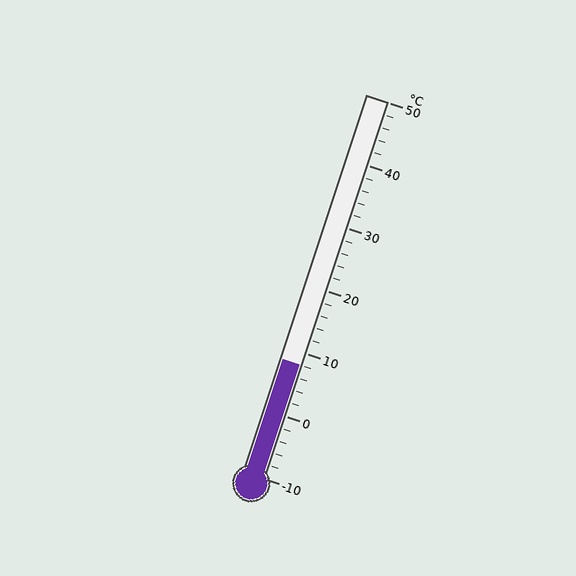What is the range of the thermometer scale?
The thermometer scale ranges from -10°C to 50°C.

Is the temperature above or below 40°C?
The temperature is below 40°C.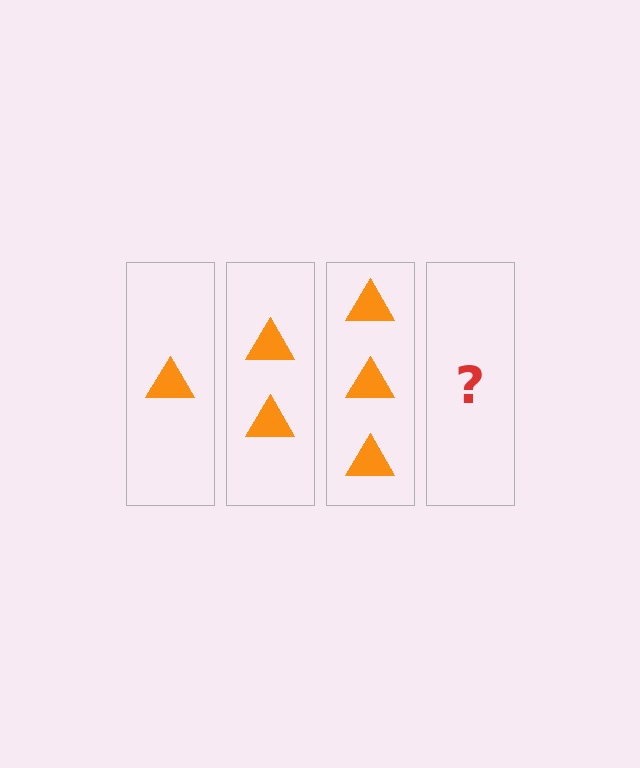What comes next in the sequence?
The next element should be 4 triangles.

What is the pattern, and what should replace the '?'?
The pattern is that each step adds one more triangle. The '?' should be 4 triangles.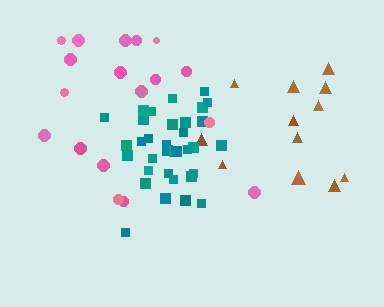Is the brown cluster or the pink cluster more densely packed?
Pink.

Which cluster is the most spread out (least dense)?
Brown.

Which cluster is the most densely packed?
Teal.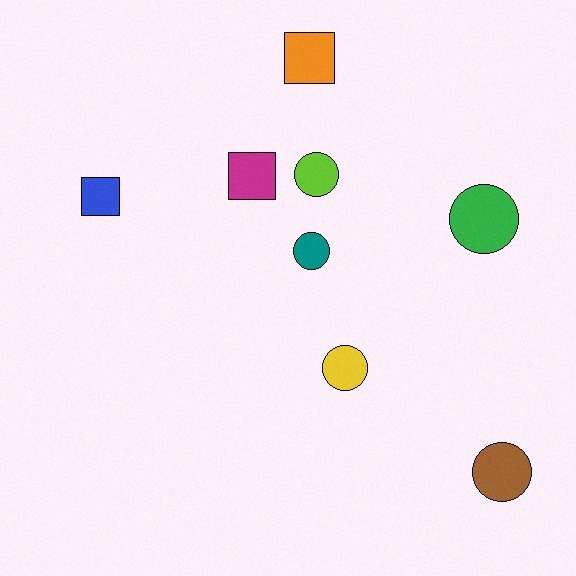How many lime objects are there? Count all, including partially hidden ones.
There is 1 lime object.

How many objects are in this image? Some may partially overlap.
There are 8 objects.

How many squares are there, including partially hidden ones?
There are 3 squares.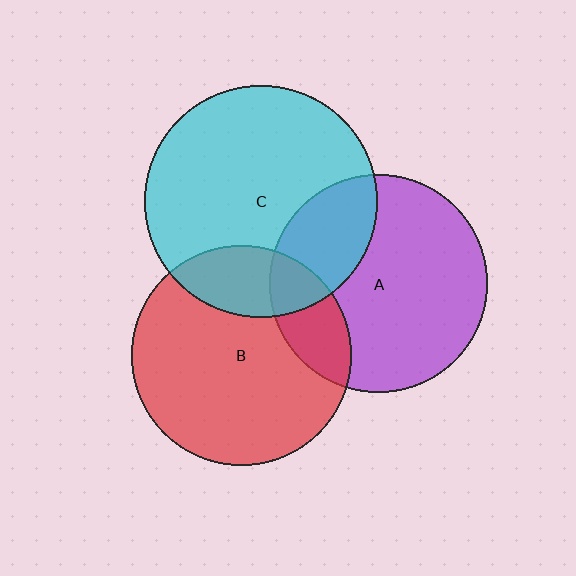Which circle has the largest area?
Circle C (cyan).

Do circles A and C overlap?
Yes.